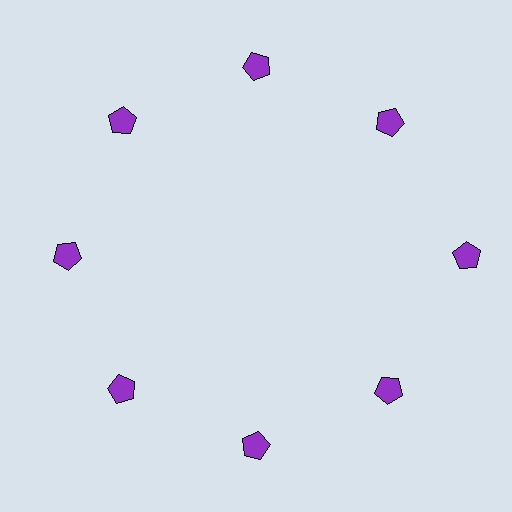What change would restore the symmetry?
The symmetry would be restored by moving it inward, back onto the ring so that all 8 pentagons sit at equal angles and equal distance from the center.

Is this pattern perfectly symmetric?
No. The 8 purple pentagons are arranged in a ring, but one element near the 3 o'clock position is pushed outward from the center, breaking the 8-fold rotational symmetry.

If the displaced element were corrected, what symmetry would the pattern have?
It would have 8-fold rotational symmetry — the pattern would map onto itself every 45 degrees.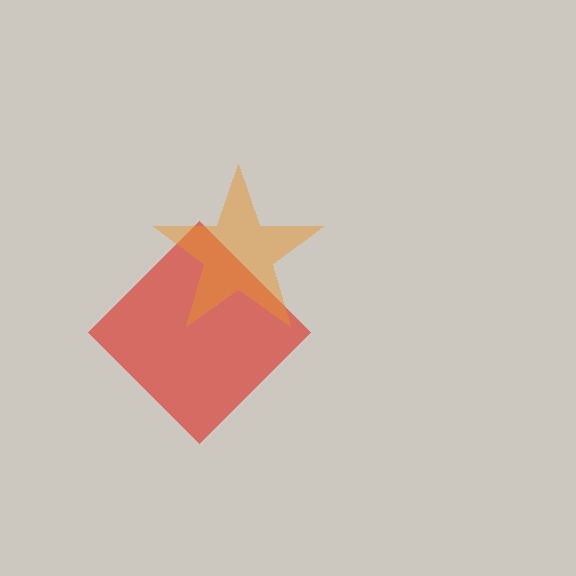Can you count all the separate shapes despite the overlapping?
Yes, there are 2 separate shapes.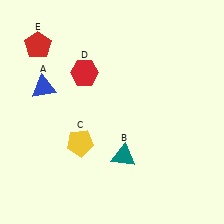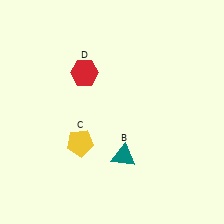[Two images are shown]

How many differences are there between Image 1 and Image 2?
There are 2 differences between the two images.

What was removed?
The red pentagon (E), the blue triangle (A) were removed in Image 2.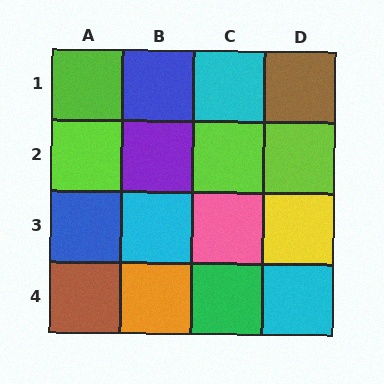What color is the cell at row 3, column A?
Blue.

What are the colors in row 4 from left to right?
Brown, orange, green, cyan.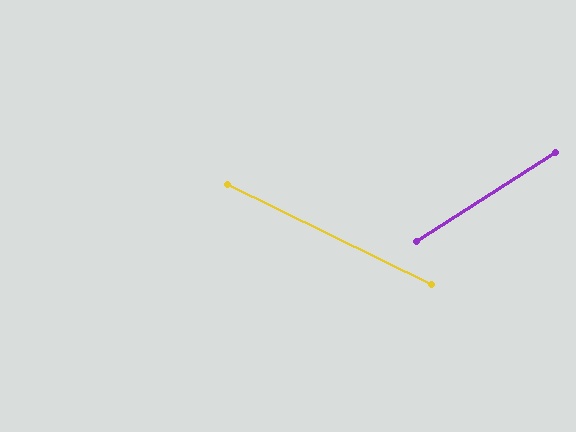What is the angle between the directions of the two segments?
Approximately 59 degrees.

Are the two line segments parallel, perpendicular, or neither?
Neither parallel nor perpendicular — they differ by about 59°.